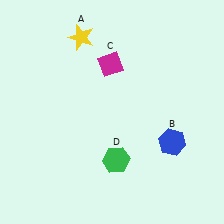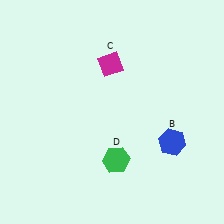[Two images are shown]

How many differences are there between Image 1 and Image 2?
There is 1 difference between the two images.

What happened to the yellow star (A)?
The yellow star (A) was removed in Image 2. It was in the top-left area of Image 1.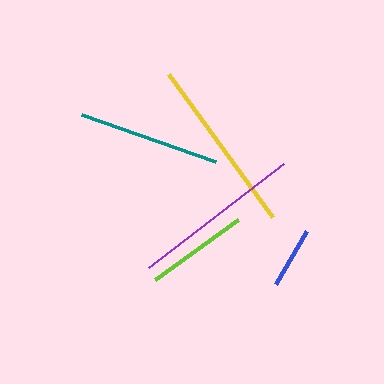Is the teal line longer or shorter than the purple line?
The purple line is longer than the teal line.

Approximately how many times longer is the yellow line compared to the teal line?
The yellow line is approximately 1.2 times the length of the teal line.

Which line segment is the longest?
The yellow line is the longest at approximately 177 pixels.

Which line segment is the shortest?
The blue line is the shortest at approximately 61 pixels.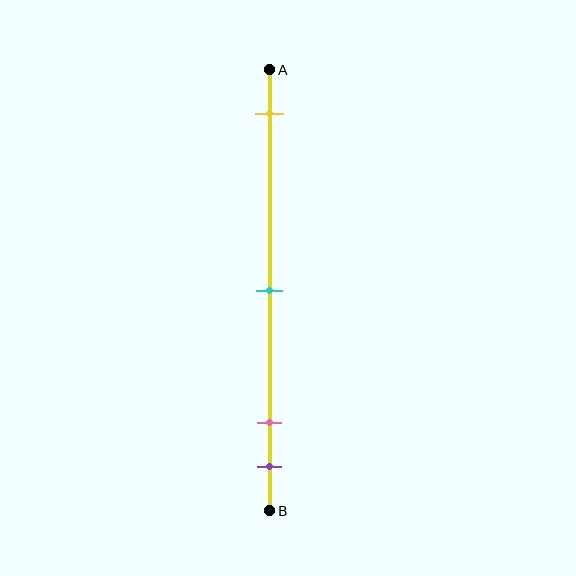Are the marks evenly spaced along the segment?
No, the marks are not evenly spaced.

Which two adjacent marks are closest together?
The pink and purple marks are the closest adjacent pair.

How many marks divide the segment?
There are 4 marks dividing the segment.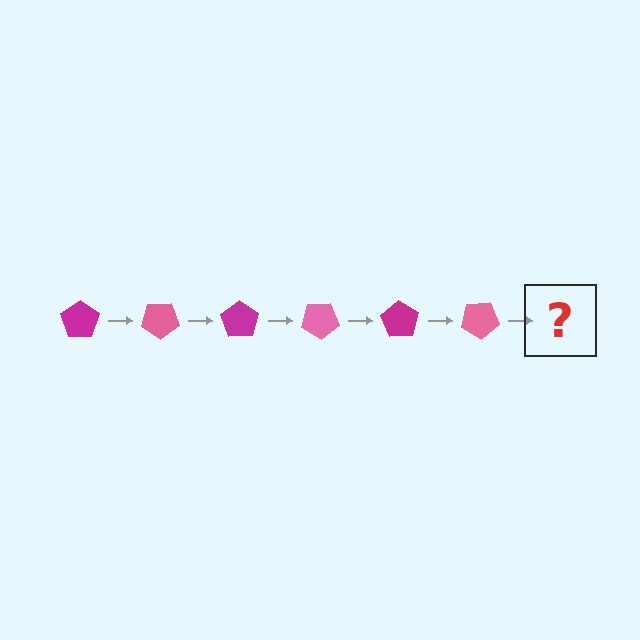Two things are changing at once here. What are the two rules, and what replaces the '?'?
The two rules are that it rotates 35 degrees each step and the color cycles through magenta and pink. The '?' should be a magenta pentagon, rotated 210 degrees from the start.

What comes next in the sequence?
The next element should be a magenta pentagon, rotated 210 degrees from the start.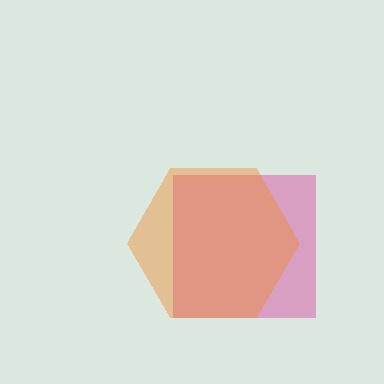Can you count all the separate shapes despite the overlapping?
Yes, there are 2 separate shapes.